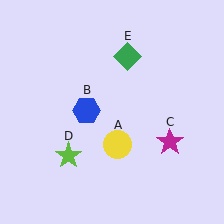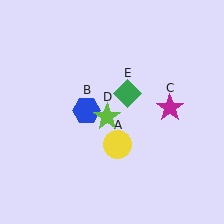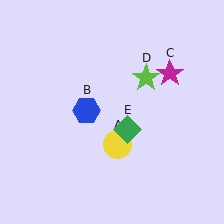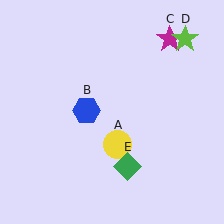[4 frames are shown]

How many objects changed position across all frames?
3 objects changed position: magenta star (object C), lime star (object D), green diamond (object E).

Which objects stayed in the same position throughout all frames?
Yellow circle (object A) and blue hexagon (object B) remained stationary.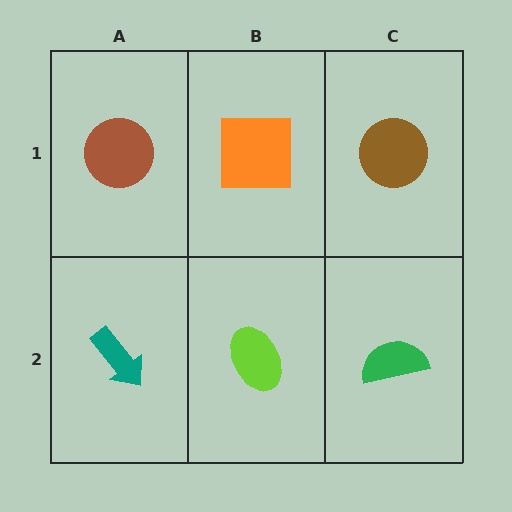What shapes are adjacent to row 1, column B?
A lime ellipse (row 2, column B), a brown circle (row 1, column A), a brown circle (row 1, column C).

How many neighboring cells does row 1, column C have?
2.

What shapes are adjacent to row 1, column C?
A green semicircle (row 2, column C), an orange square (row 1, column B).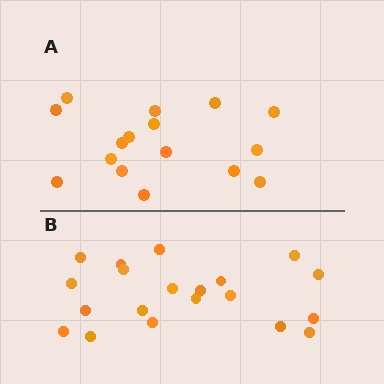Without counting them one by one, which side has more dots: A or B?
Region B (the bottom region) has more dots.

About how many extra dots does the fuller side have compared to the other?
Region B has about 4 more dots than region A.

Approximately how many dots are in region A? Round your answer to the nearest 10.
About 20 dots. (The exact count is 16, which rounds to 20.)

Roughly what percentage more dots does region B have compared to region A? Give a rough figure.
About 25% more.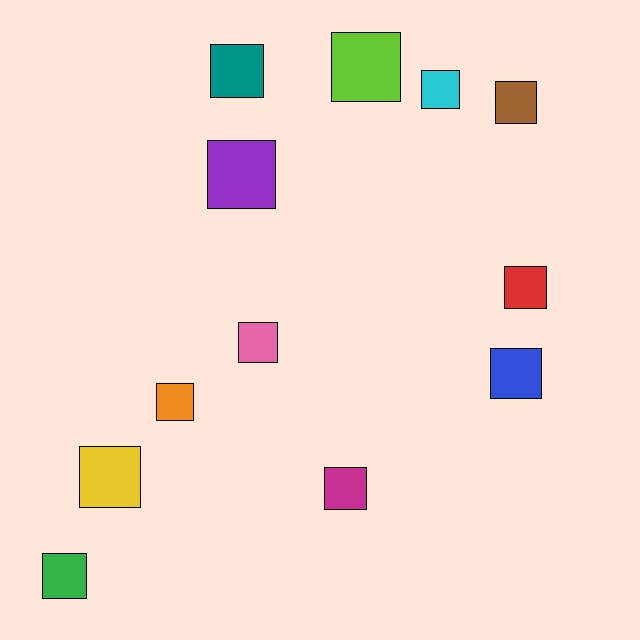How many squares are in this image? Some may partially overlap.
There are 12 squares.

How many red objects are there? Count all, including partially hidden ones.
There is 1 red object.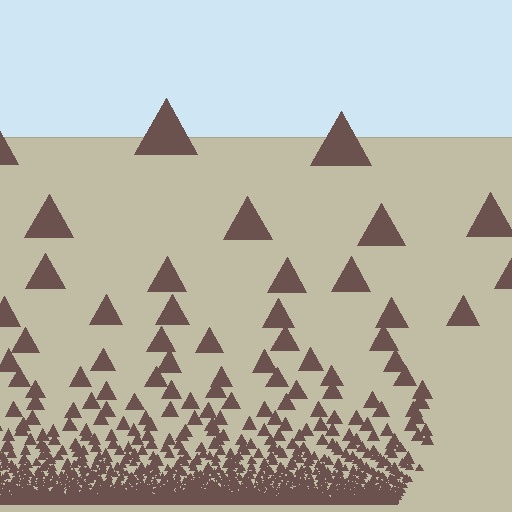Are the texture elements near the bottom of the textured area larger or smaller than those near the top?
Smaller. The gradient is inverted — elements near the bottom are smaller and denser.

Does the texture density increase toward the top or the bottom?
Density increases toward the bottom.